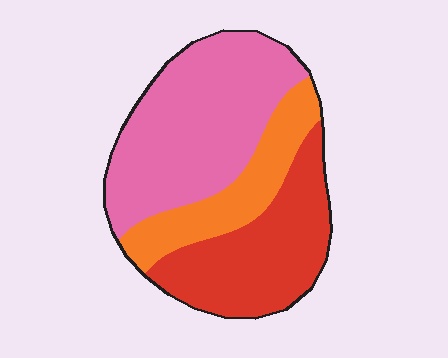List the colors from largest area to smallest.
From largest to smallest: pink, red, orange.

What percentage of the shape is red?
Red takes up about one third (1/3) of the shape.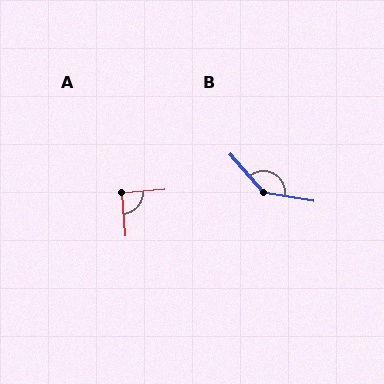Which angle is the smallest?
A, at approximately 90 degrees.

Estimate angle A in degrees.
Approximately 90 degrees.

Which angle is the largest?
B, at approximately 140 degrees.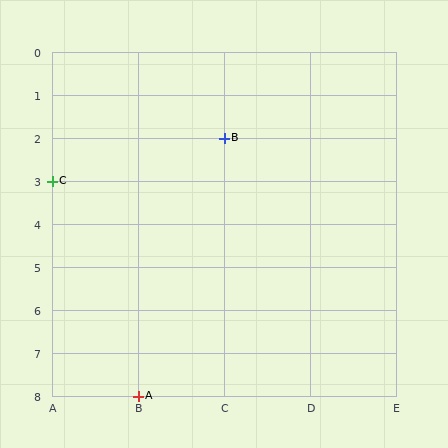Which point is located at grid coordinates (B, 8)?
Point A is at (B, 8).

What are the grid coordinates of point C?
Point C is at grid coordinates (A, 3).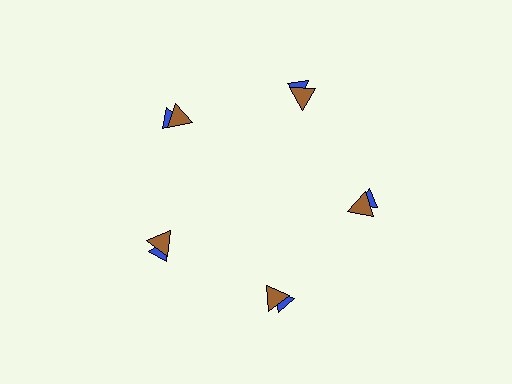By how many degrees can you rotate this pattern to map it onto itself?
The pattern maps onto itself every 72 degrees of rotation.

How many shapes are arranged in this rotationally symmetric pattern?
There are 10 shapes, arranged in 5 groups of 2.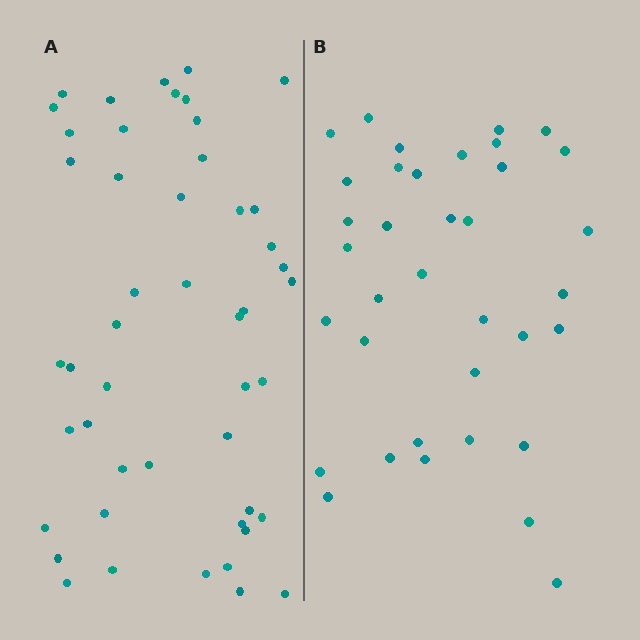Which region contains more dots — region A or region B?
Region A (the left region) has more dots.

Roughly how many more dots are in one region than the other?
Region A has roughly 12 or so more dots than region B.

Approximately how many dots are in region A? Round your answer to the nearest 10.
About 50 dots. (The exact count is 48, which rounds to 50.)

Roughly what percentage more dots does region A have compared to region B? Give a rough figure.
About 35% more.